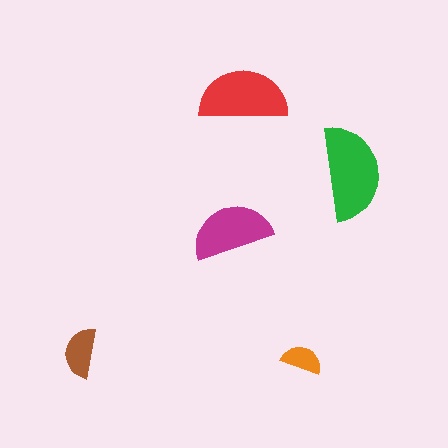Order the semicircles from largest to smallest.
the green one, the red one, the magenta one, the brown one, the orange one.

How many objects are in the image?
There are 5 objects in the image.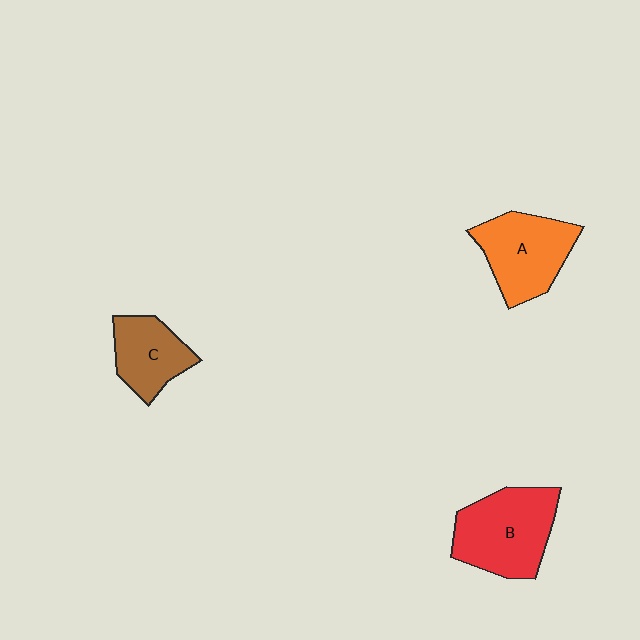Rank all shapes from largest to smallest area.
From largest to smallest: B (red), A (orange), C (brown).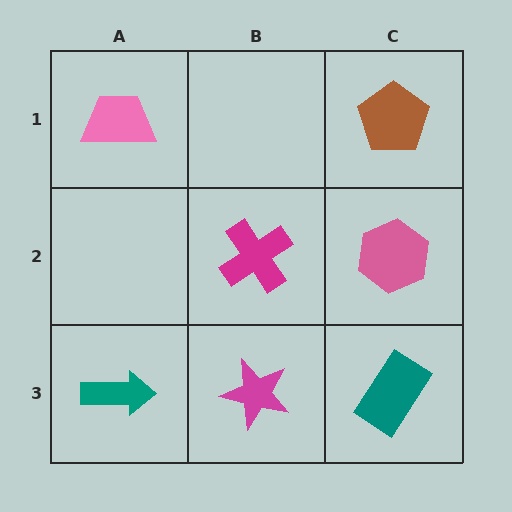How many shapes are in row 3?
3 shapes.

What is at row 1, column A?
A pink trapezoid.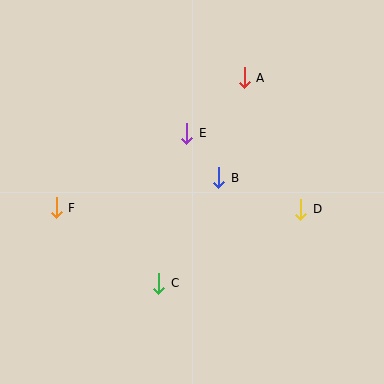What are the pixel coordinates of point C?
Point C is at (159, 283).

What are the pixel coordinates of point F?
Point F is at (56, 208).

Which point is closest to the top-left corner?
Point F is closest to the top-left corner.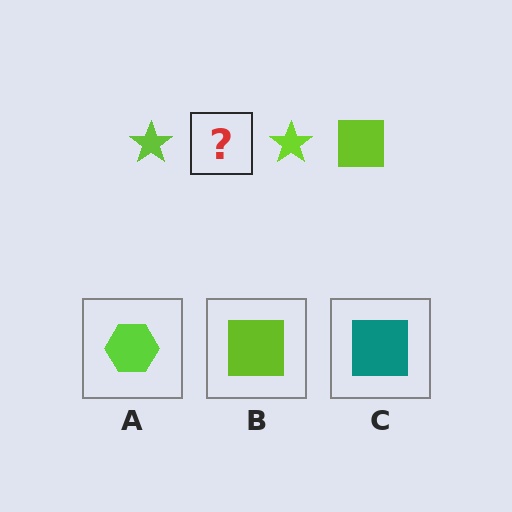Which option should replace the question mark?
Option B.